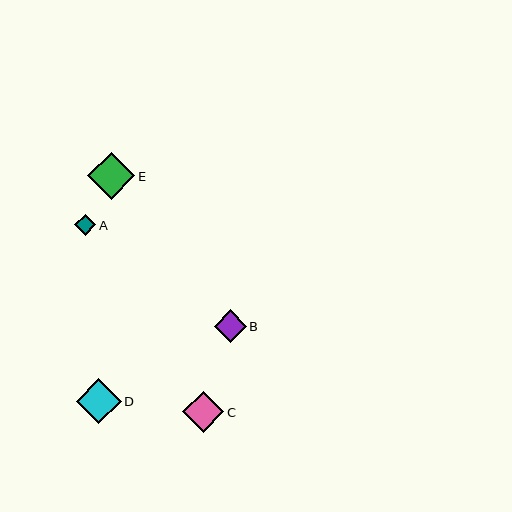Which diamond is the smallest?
Diamond A is the smallest with a size of approximately 22 pixels.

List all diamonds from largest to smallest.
From largest to smallest: E, D, C, B, A.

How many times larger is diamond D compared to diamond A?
Diamond D is approximately 2.1 times the size of diamond A.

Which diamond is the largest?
Diamond E is the largest with a size of approximately 47 pixels.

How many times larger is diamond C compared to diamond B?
Diamond C is approximately 1.3 times the size of diamond B.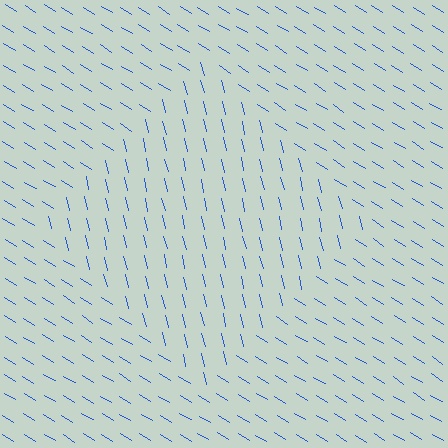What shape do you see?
I see a diamond.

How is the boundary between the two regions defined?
The boundary is defined purely by a change in line orientation (approximately 45 degrees difference). All lines are the same color and thickness.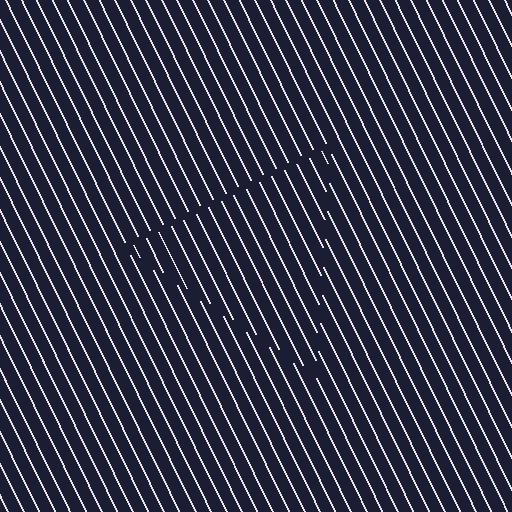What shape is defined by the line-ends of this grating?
An illusory triangle. The interior of the shape contains the same grating, shifted by half a period — the contour is defined by the phase discontinuity where line-ends from the inner and outer gratings abut.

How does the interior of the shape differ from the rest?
The interior of the shape contains the same grating, shifted by half a period — the contour is defined by the phase discontinuity where line-ends from the inner and outer gratings abut.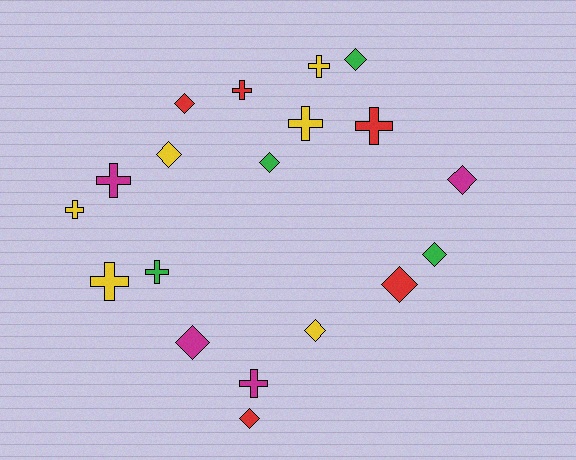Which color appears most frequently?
Yellow, with 6 objects.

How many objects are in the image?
There are 19 objects.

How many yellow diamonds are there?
There are 2 yellow diamonds.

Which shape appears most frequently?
Diamond, with 10 objects.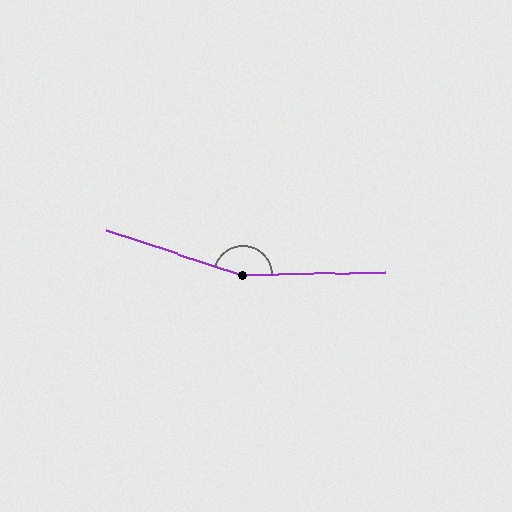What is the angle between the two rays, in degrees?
Approximately 160 degrees.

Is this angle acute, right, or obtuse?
It is obtuse.